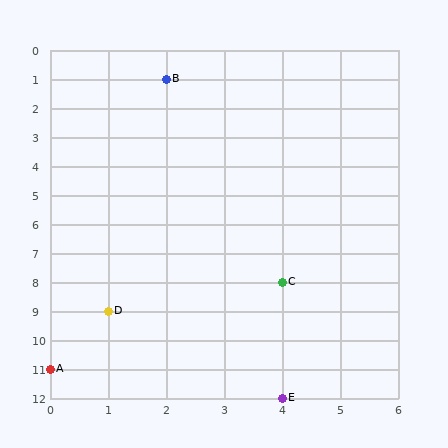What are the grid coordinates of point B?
Point B is at grid coordinates (2, 1).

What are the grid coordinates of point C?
Point C is at grid coordinates (4, 8).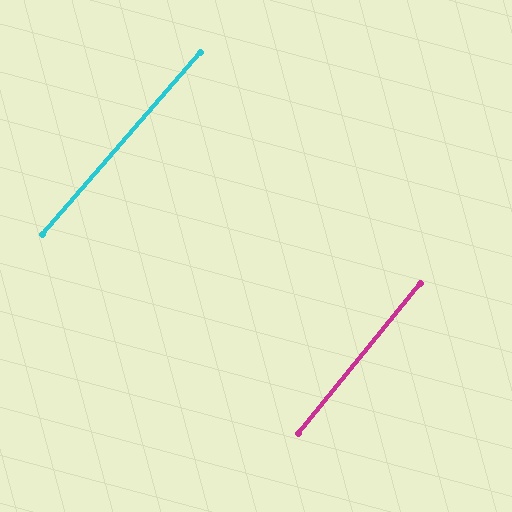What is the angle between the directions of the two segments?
Approximately 2 degrees.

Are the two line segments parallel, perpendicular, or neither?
Parallel — their directions differ by only 1.8°.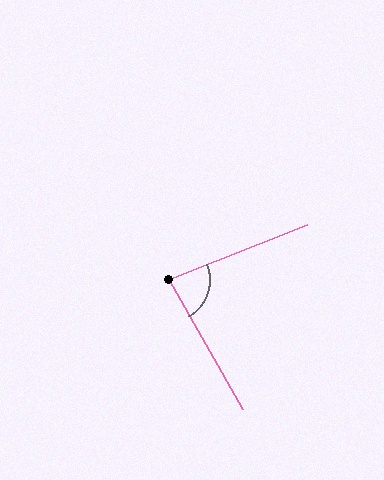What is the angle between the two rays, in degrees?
Approximately 82 degrees.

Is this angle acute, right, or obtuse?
It is acute.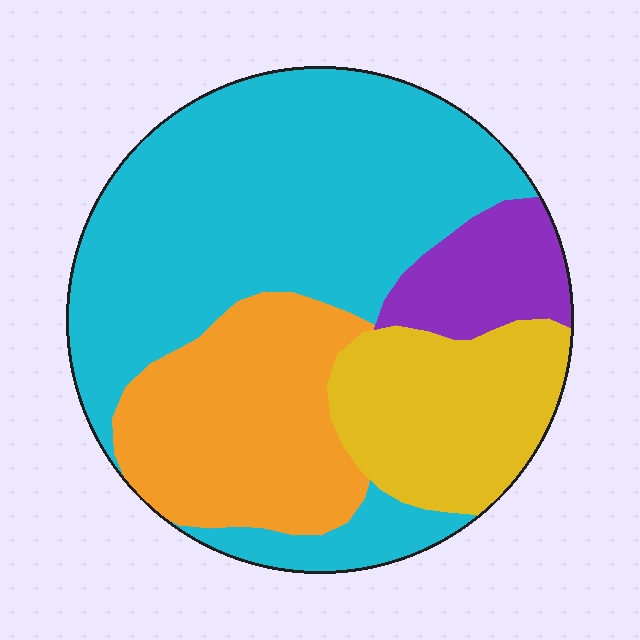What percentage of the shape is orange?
Orange covers around 25% of the shape.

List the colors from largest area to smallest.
From largest to smallest: cyan, orange, yellow, purple.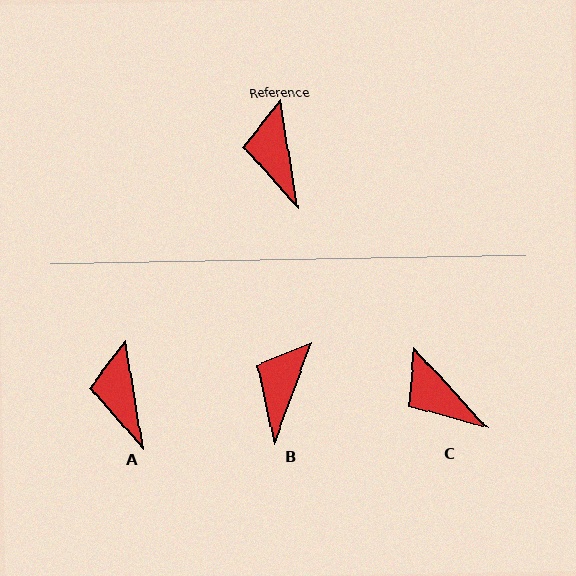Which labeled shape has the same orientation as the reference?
A.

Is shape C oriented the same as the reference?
No, it is off by about 34 degrees.